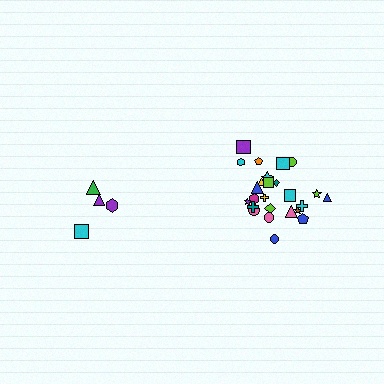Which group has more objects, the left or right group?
The right group.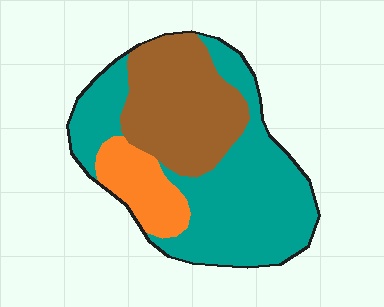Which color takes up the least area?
Orange, at roughly 15%.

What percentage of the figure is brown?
Brown covers about 35% of the figure.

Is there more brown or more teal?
Teal.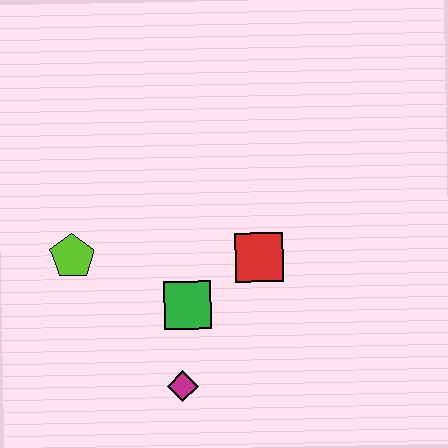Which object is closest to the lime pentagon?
The green square is closest to the lime pentagon.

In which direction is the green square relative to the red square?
The green square is to the left of the red square.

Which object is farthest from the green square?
The lime pentagon is farthest from the green square.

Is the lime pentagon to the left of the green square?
Yes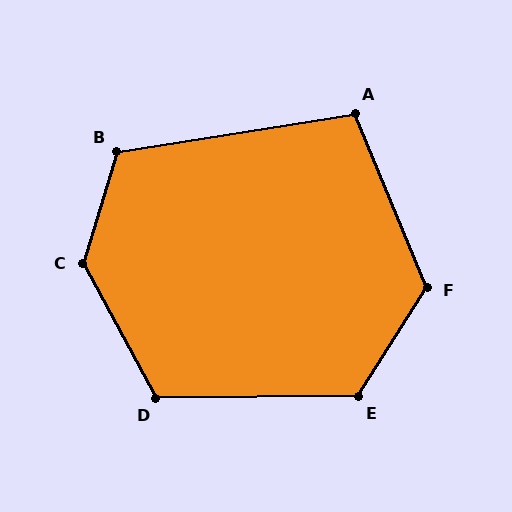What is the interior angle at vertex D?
Approximately 118 degrees (obtuse).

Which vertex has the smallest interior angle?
A, at approximately 103 degrees.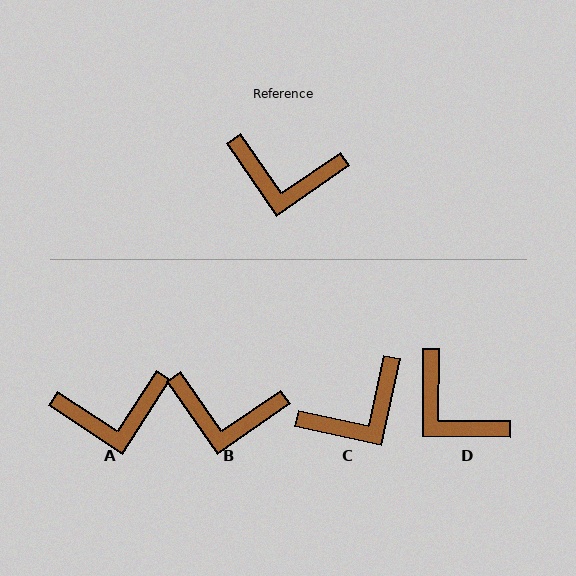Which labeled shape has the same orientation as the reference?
B.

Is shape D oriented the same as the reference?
No, it is off by about 35 degrees.